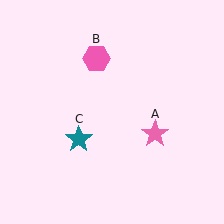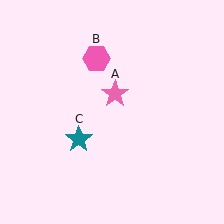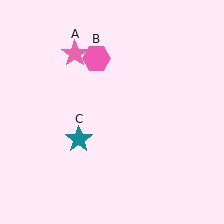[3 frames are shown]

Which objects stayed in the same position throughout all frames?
Pink hexagon (object B) and teal star (object C) remained stationary.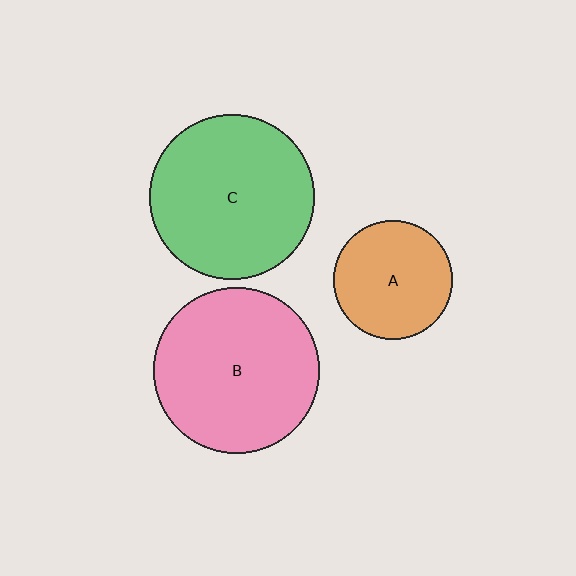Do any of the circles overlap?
No, none of the circles overlap.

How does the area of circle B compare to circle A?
Approximately 1.9 times.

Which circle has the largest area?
Circle B (pink).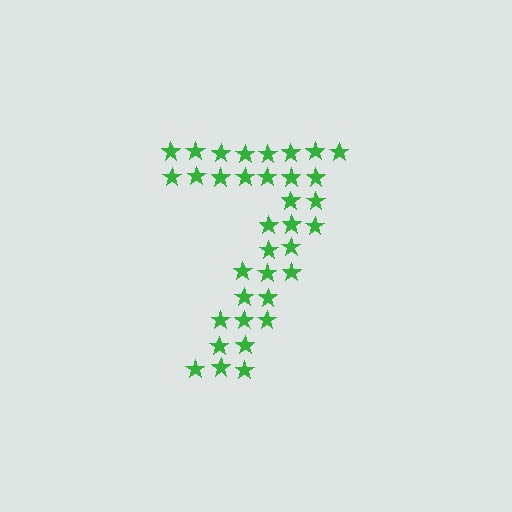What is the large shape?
The large shape is the digit 7.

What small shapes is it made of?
It is made of small stars.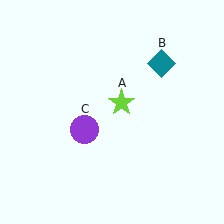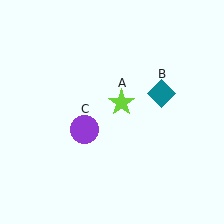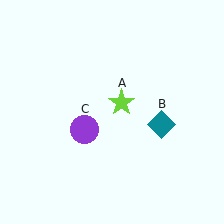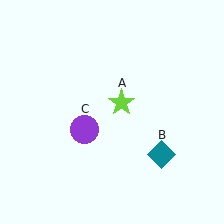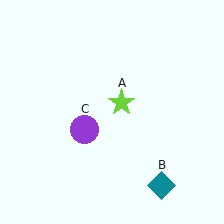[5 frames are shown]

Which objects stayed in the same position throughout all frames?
Lime star (object A) and purple circle (object C) remained stationary.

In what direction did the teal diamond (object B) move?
The teal diamond (object B) moved down.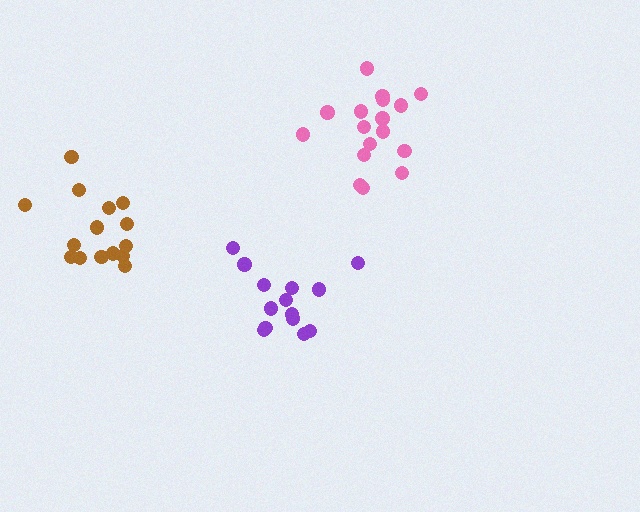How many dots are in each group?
Group 1: 17 dots, Group 2: 14 dots, Group 3: 15 dots (46 total).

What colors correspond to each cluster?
The clusters are colored: pink, purple, brown.